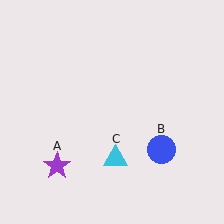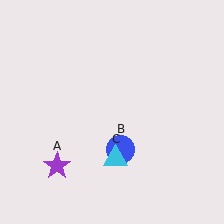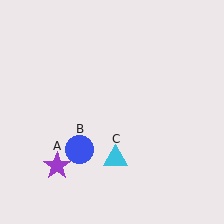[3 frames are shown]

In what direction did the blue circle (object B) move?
The blue circle (object B) moved left.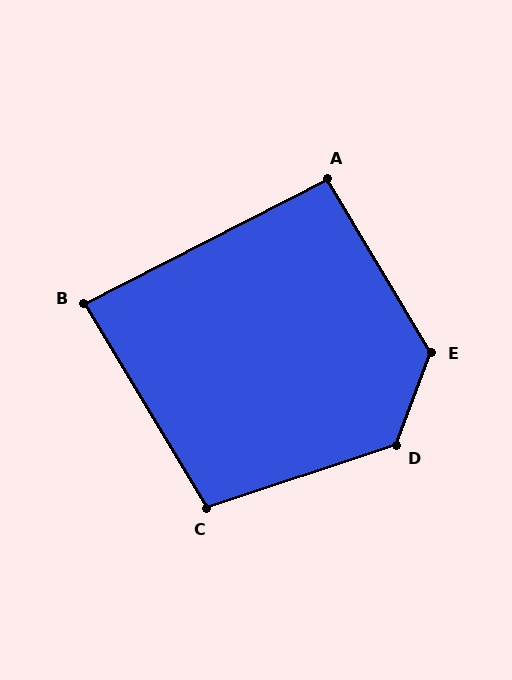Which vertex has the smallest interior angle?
B, at approximately 86 degrees.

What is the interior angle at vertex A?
Approximately 94 degrees (approximately right).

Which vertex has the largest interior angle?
D, at approximately 129 degrees.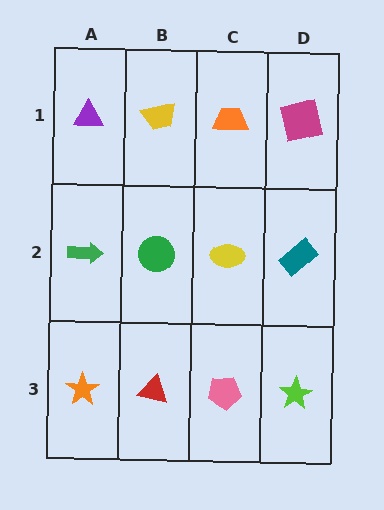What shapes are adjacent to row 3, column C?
A yellow ellipse (row 2, column C), a red triangle (row 3, column B), a lime star (row 3, column D).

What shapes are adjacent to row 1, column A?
A green arrow (row 2, column A), a yellow trapezoid (row 1, column B).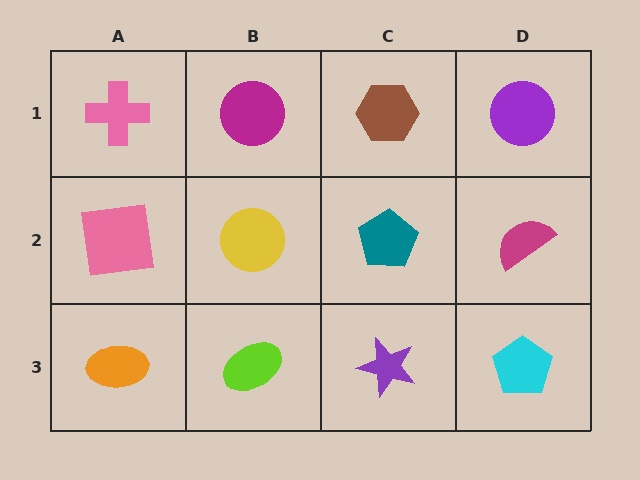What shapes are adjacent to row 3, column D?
A magenta semicircle (row 2, column D), a purple star (row 3, column C).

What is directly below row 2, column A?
An orange ellipse.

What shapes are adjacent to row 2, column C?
A brown hexagon (row 1, column C), a purple star (row 3, column C), a yellow circle (row 2, column B), a magenta semicircle (row 2, column D).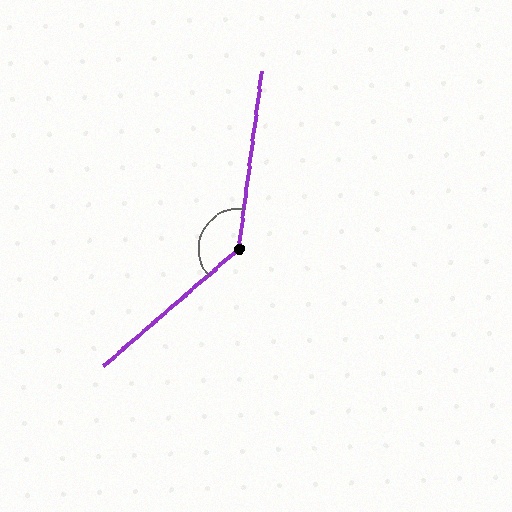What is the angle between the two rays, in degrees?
Approximately 138 degrees.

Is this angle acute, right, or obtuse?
It is obtuse.